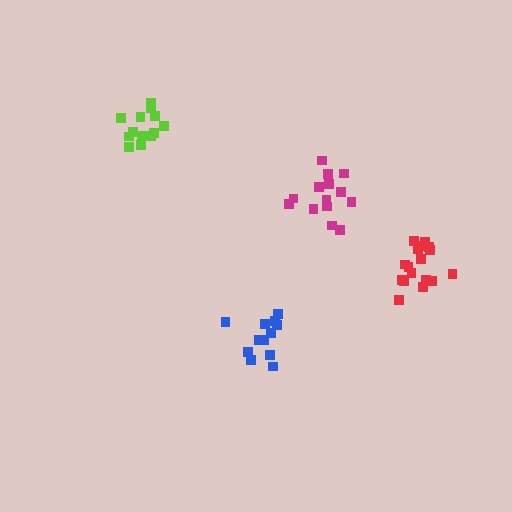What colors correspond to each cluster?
The clusters are colored: blue, red, magenta, lime.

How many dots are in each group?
Group 1: 12 dots, Group 2: 17 dots, Group 3: 14 dots, Group 4: 14 dots (57 total).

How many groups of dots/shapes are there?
There are 4 groups.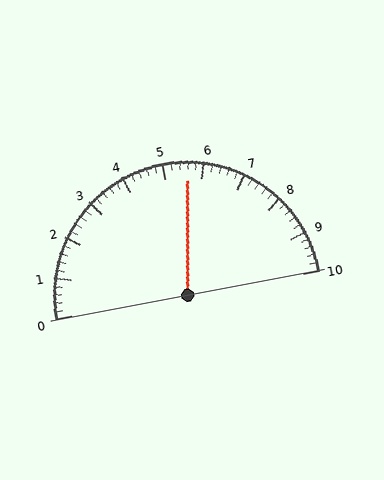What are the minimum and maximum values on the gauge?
The gauge ranges from 0 to 10.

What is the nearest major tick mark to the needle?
The nearest major tick mark is 6.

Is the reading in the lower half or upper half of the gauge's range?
The reading is in the upper half of the range (0 to 10).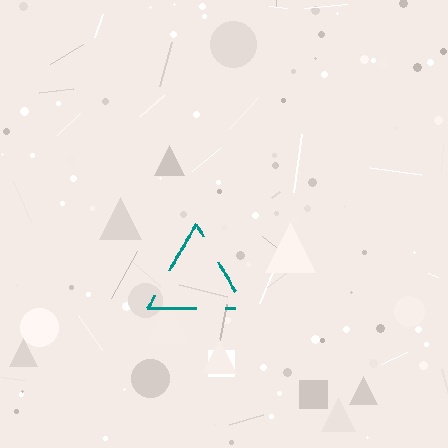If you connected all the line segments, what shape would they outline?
They would outline a triangle.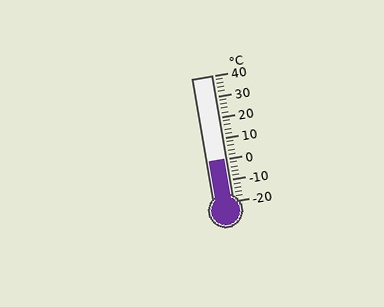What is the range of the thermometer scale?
The thermometer scale ranges from -20°C to 40°C.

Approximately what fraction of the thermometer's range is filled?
The thermometer is filled to approximately 35% of its range.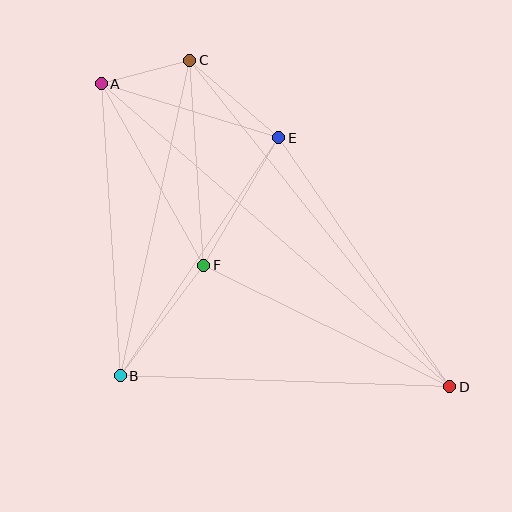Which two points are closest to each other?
Points A and C are closest to each other.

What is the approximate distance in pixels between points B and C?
The distance between B and C is approximately 323 pixels.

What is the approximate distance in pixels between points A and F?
The distance between A and F is approximately 208 pixels.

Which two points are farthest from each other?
Points A and D are farthest from each other.